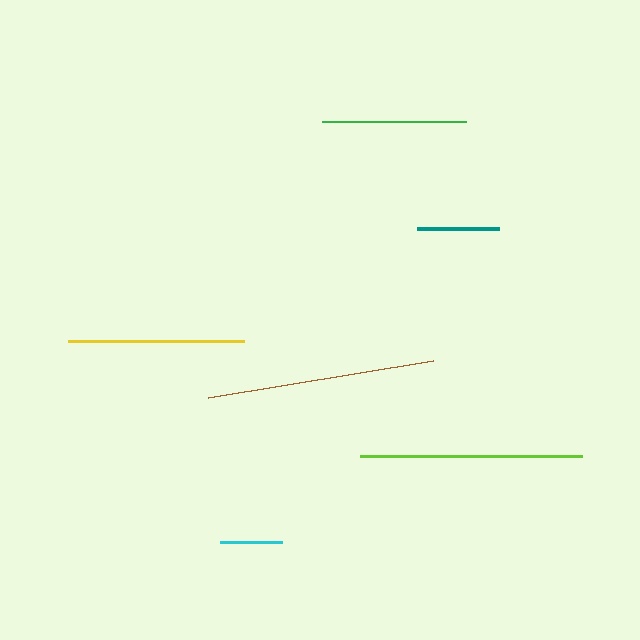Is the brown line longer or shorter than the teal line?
The brown line is longer than the teal line.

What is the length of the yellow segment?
The yellow segment is approximately 176 pixels long.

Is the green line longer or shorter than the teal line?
The green line is longer than the teal line.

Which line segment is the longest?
The brown line is the longest at approximately 228 pixels.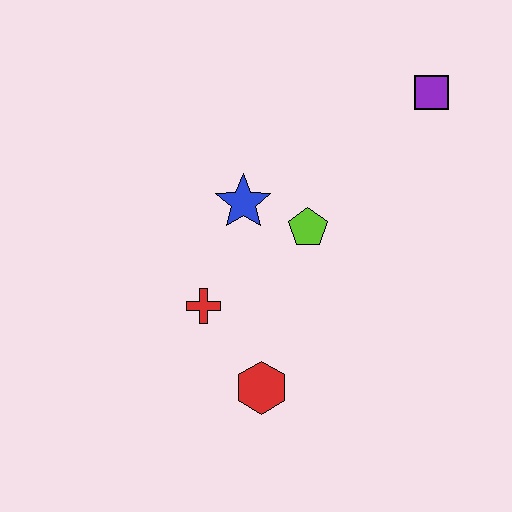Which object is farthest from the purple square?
The red hexagon is farthest from the purple square.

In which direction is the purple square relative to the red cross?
The purple square is to the right of the red cross.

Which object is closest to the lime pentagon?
The blue star is closest to the lime pentagon.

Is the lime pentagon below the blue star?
Yes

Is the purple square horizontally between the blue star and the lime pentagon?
No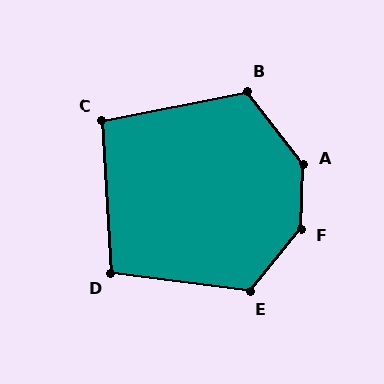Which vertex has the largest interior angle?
F, at approximately 143 degrees.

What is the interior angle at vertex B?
Approximately 116 degrees (obtuse).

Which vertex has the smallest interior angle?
C, at approximately 98 degrees.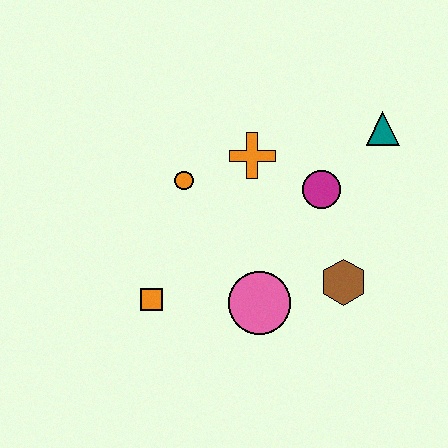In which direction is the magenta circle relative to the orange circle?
The magenta circle is to the right of the orange circle.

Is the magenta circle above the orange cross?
No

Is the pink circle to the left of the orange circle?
No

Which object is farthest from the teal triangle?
The orange square is farthest from the teal triangle.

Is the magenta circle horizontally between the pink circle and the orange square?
No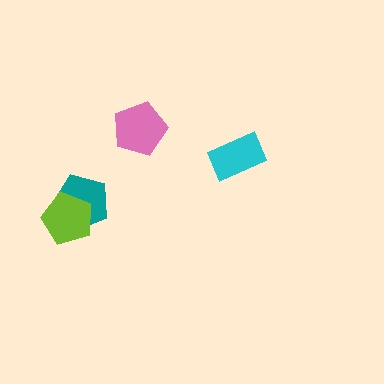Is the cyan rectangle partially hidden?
No, no other shape covers it.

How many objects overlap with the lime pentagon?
1 object overlaps with the lime pentagon.